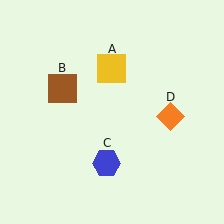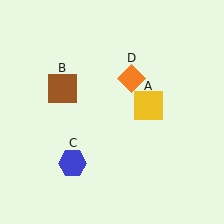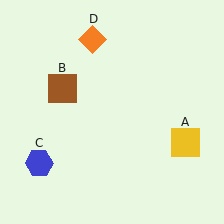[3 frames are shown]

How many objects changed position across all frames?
3 objects changed position: yellow square (object A), blue hexagon (object C), orange diamond (object D).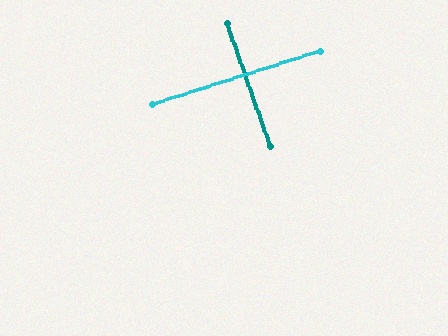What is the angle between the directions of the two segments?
Approximately 88 degrees.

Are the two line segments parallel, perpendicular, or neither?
Perpendicular — they meet at approximately 88°.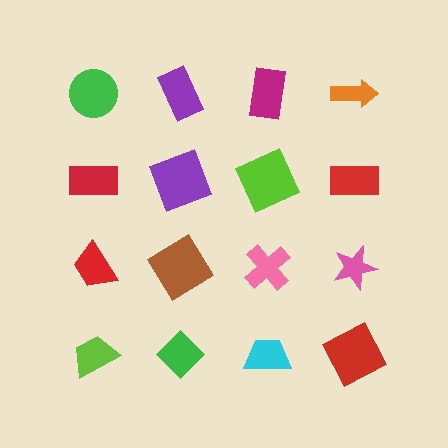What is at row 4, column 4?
A red square.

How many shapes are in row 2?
4 shapes.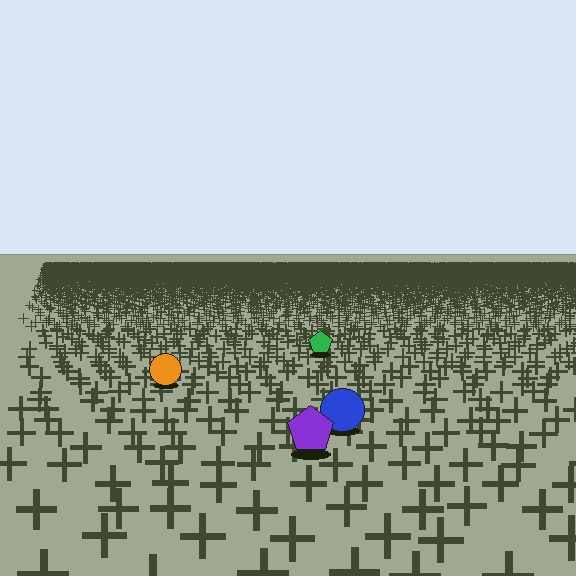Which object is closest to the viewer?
The purple pentagon is closest. The texture marks near it are larger and more spread out.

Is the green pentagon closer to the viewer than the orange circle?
No. The orange circle is closer — you can tell from the texture gradient: the ground texture is coarser near it.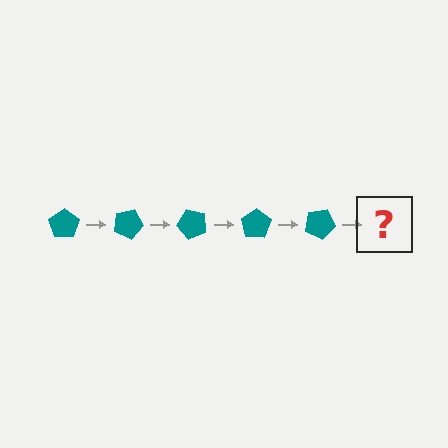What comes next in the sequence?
The next element should be a teal pentagon rotated 125 degrees.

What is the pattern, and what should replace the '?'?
The pattern is that the pentagon rotates 25 degrees each step. The '?' should be a teal pentagon rotated 125 degrees.